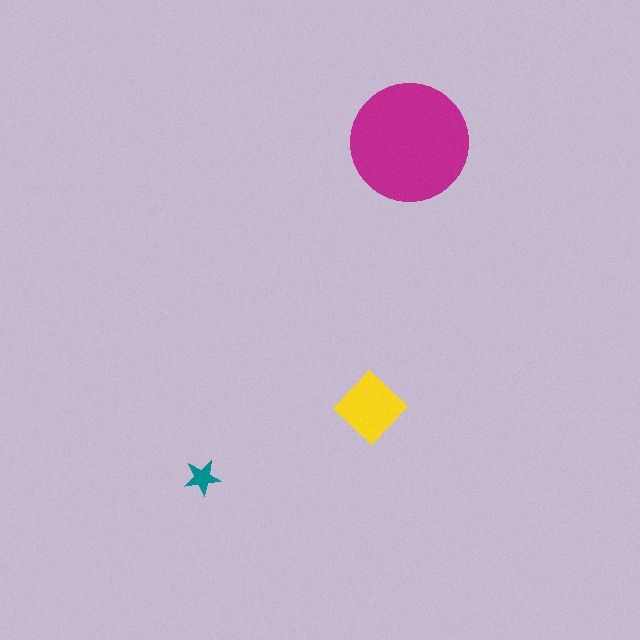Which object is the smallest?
The teal star.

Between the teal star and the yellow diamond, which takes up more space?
The yellow diamond.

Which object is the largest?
The magenta circle.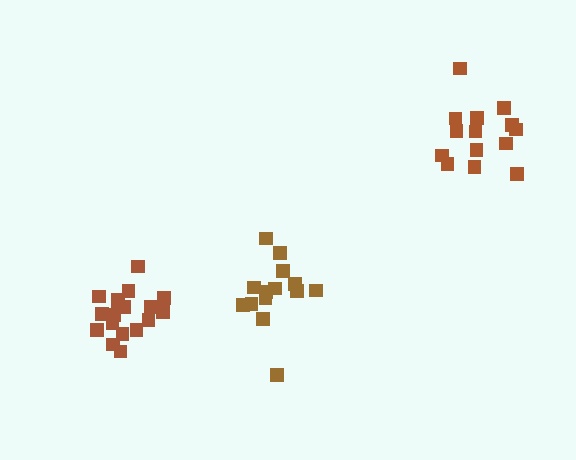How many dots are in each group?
Group 1: 19 dots, Group 2: 14 dots, Group 3: 14 dots (47 total).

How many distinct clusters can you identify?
There are 3 distinct clusters.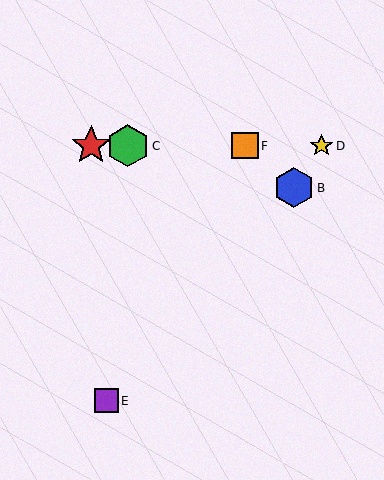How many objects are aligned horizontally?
4 objects (A, C, D, F) are aligned horizontally.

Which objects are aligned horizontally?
Objects A, C, D, F are aligned horizontally.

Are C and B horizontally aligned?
No, C is at y≈146 and B is at y≈188.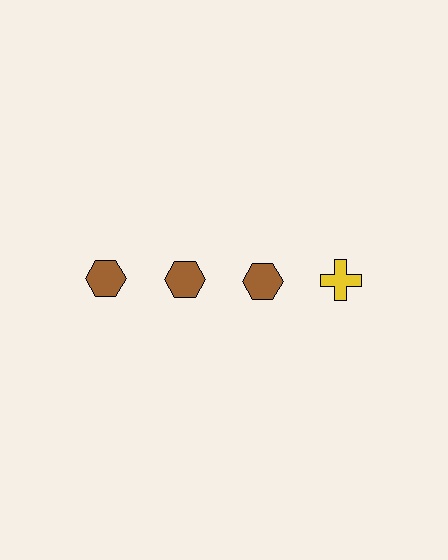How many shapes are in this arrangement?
There are 4 shapes arranged in a grid pattern.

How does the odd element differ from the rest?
It differs in both color (yellow instead of brown) and shape (cross instead of hexagon).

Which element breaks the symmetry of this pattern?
The yellow cross in the top row, second from right column breaks the symmetry. All other shapes are brown hexagons.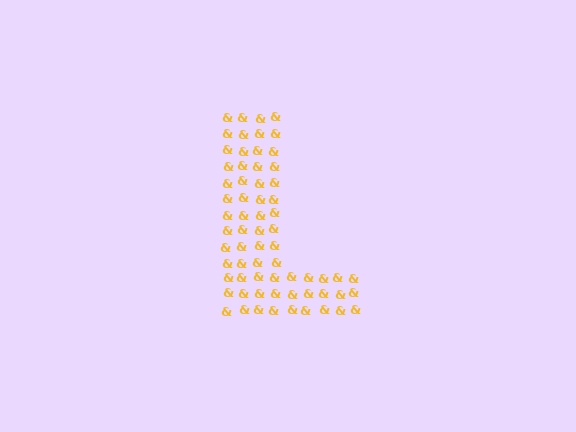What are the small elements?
The small elements are ampersands.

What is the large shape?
The large shape is the letter L.